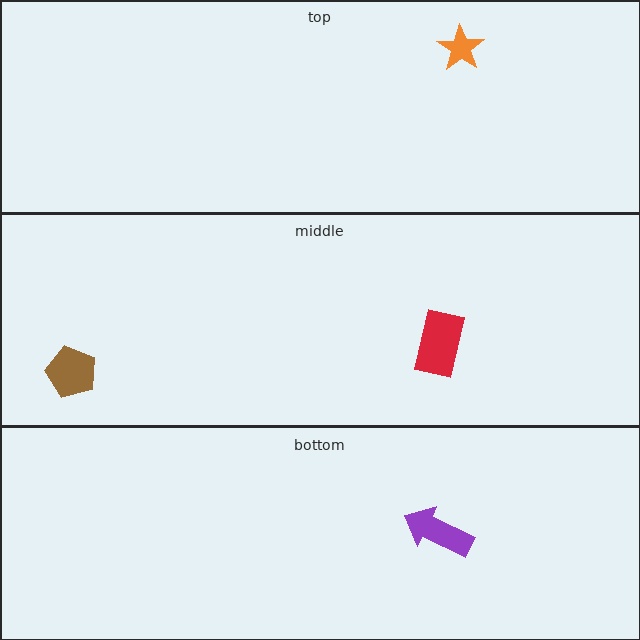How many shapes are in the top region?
1.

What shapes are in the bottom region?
The purple arrow.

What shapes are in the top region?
The orange star.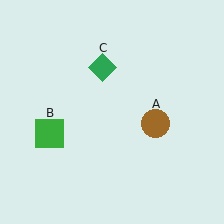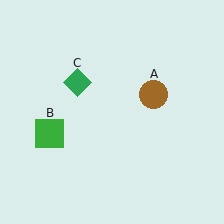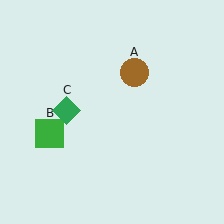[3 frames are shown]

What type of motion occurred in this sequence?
The brown circle (object A), green diamond (object C) rotated counterclockwise around the center of the scene.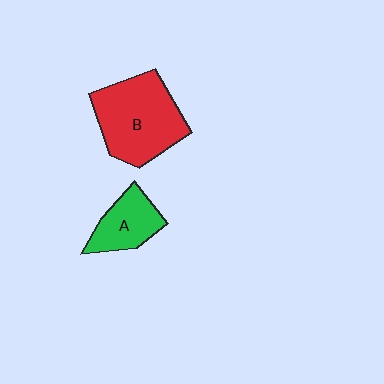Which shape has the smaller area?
Shape A (green).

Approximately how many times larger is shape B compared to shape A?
Approximately 1.9 times.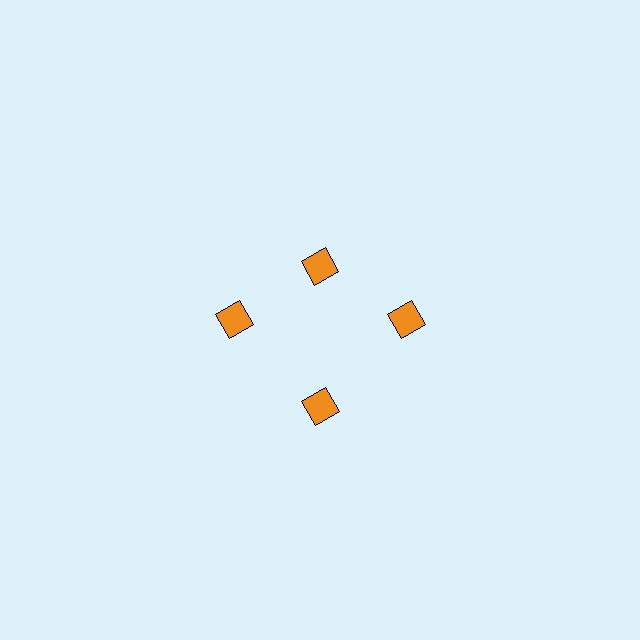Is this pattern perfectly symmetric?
No. The 4 orange diamonds are arranged in a ring, but one element near the 12 o'clock position is pulled inward toward the center, breaking the 4-fold rotational symmetry.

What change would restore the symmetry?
The symmetry would be restored by moving it outward, back onto the ring so that all 4 diamonds sit at equal angles and equal distance from the center.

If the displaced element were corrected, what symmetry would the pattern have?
It would have 4-fold rotational symmetry — the pattern would map onto itself every 90 degrees.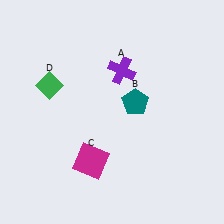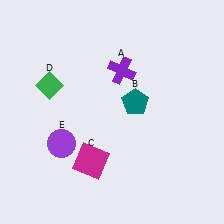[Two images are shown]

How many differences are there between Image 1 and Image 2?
There is 1 difference between the two images.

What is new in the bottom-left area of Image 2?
A purple circle (E) was added in the bottom-left area of Image 2.